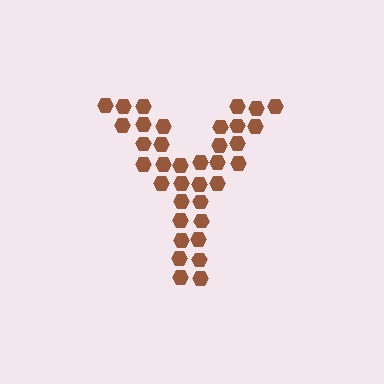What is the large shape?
The large shape is the letter Y.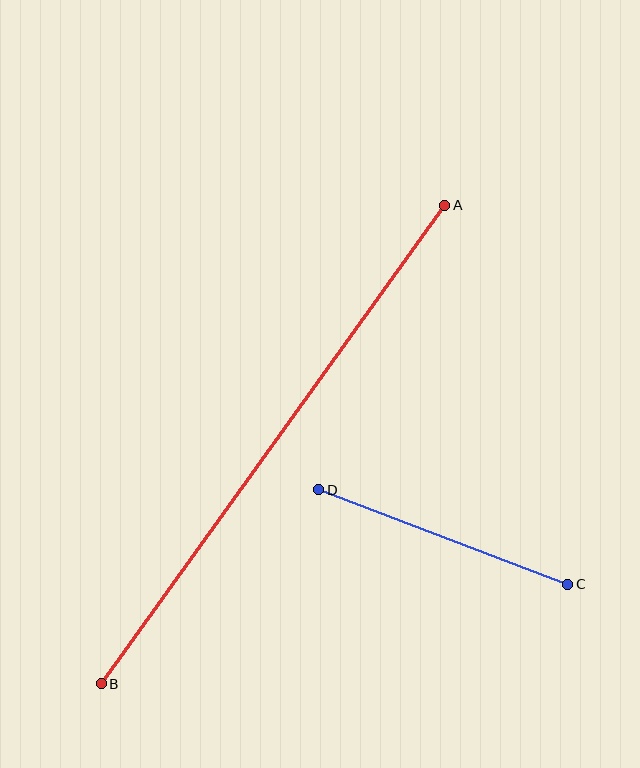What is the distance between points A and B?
The distance is approximately 589 pixels.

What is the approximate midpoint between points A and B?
The midpoint is at approximately (273, 444) pixels.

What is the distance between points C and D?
The distance is approximately 266 pixels.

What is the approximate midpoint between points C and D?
The midpoint is at approximately (443, 537) pixels.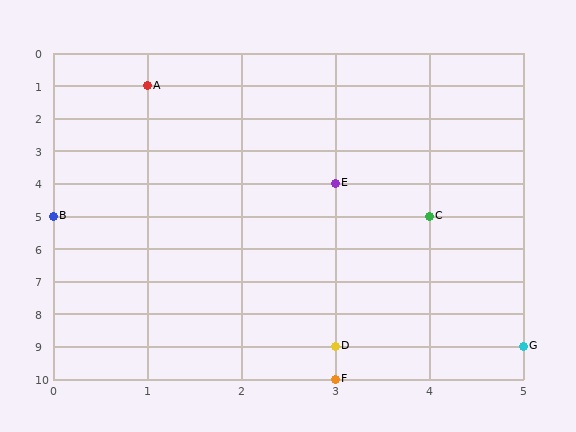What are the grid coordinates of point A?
Point A is at grid coordinates (1, 1).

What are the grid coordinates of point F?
Point F is at grid coordinates (3, 10).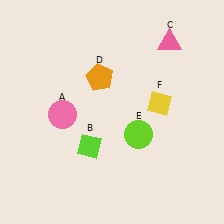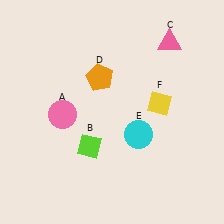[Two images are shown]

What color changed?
The circle (E) changed from lime in Image 1 to cyan in Image 2.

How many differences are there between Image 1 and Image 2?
There is 1 difference between the two images.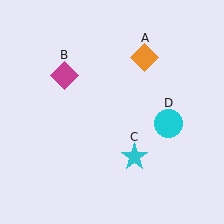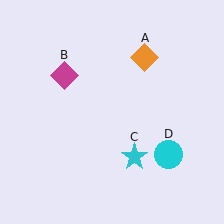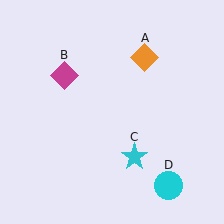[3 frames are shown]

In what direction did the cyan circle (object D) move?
The cyan circle (object D) moved down.